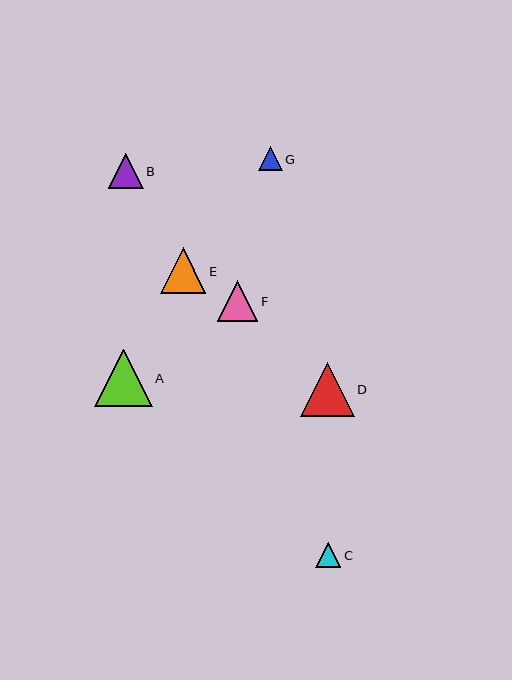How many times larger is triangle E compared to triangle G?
Triangle E is approximately 1.9 times the size of triangle G.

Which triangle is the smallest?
Triangle G is the smallest with a size of approximately 24 pixels.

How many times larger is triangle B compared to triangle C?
Triangle B is approximately 1.4 times the size of triangle C.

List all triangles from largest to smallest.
From largest to smallest: A, D, E, F, B, C, G.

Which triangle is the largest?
Triangle A is the largest with a size of approximately 57 pixels.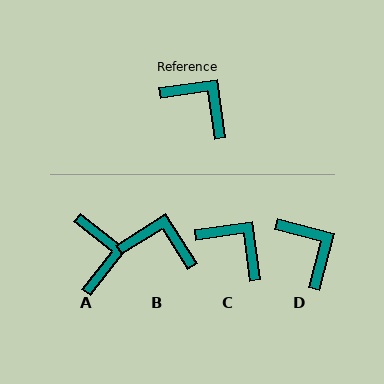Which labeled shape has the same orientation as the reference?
C.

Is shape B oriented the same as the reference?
No, it is off by about 25 degrees.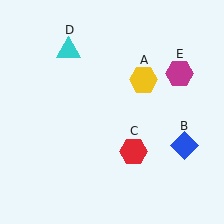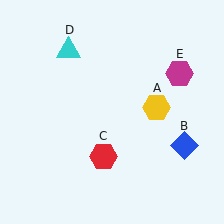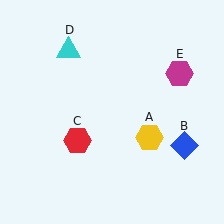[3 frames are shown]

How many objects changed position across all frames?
2 objects changed position: yellow hexagon (object A), red hexagon (object C).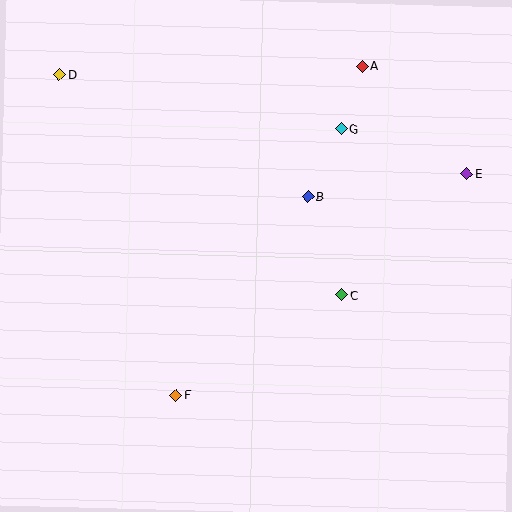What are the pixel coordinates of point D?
Point D is at (59, 75).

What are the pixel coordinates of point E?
Point E is at (467, 173).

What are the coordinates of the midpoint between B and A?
The midpoint between B and A is at (335, 131).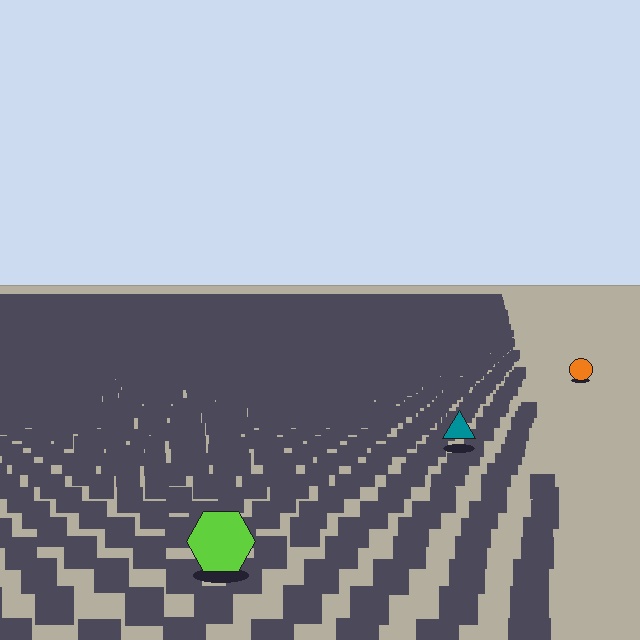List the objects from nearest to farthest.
From nearest to farthest: the lime hexagon, the teal triangle, the orange circle.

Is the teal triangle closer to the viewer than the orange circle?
Yes. The teal triangle is closer — you can tell from the texture gradient: the ground texture is coarser near it.